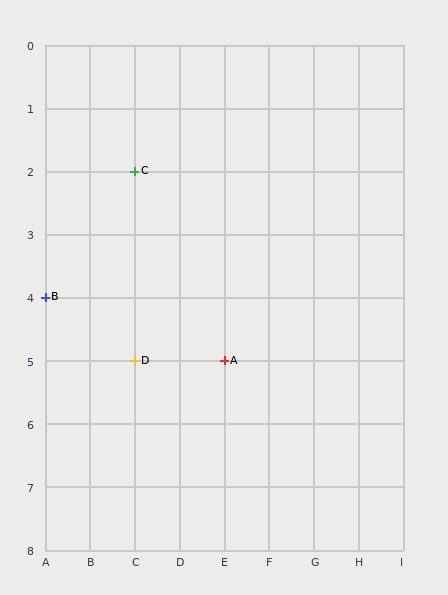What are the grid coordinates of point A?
Point A is at grid coordinates (E, 5).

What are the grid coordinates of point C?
Point C is at grid coordinates (C, 2).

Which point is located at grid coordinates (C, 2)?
Point C is at (C, 2).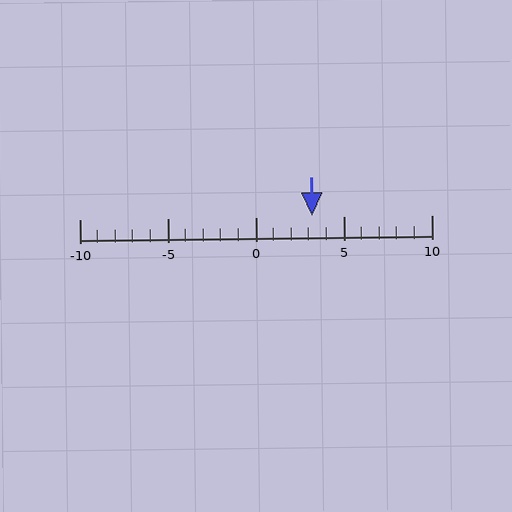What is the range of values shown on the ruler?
The ruler shows values from -10 to 10.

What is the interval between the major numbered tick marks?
The major tick marks are spaced 5 units apart.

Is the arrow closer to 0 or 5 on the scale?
The arrow is closer to 5.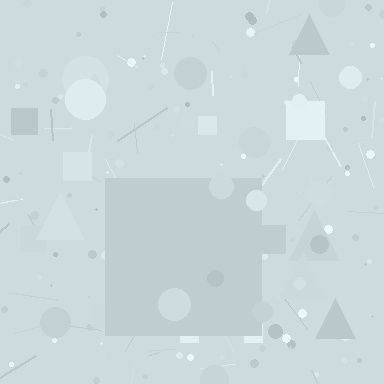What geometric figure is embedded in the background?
A square is embedded in the background.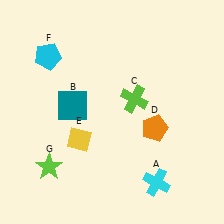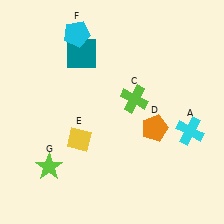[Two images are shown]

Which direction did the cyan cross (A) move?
The cyan cross (A) moved up.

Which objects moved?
The objects that moved are: the cyan cross (A), the teal square (B), the cyan pentagon (F).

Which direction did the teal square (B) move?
The teal square (B) moved up.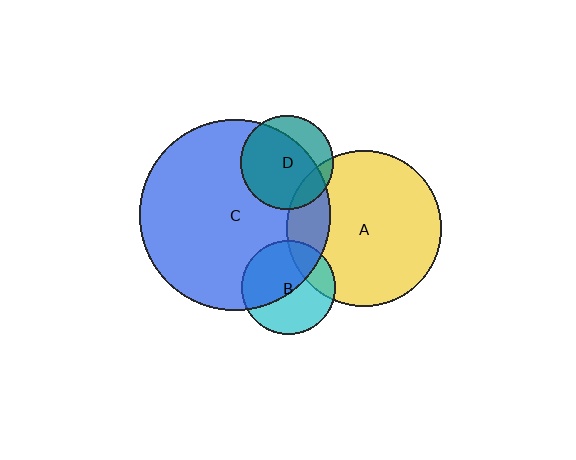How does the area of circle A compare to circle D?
Approximately 2.8 times.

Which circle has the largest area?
Circle C (blue).